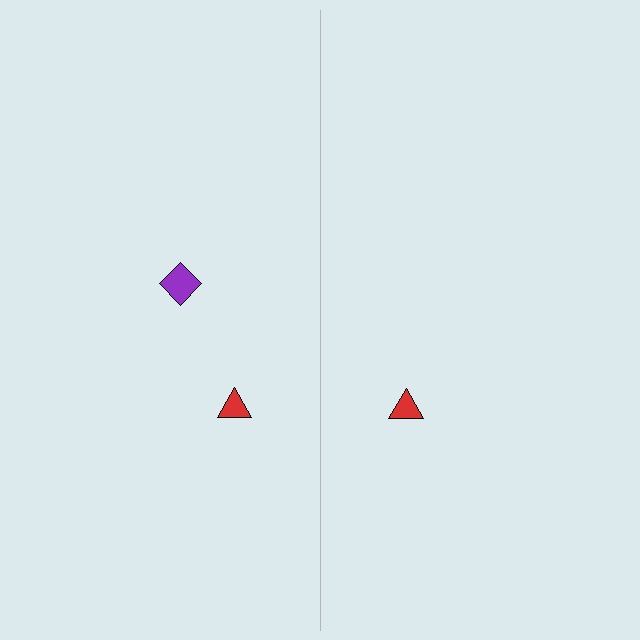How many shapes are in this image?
There are 3 shapes in this image.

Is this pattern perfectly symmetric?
No, the pattern is not perfectly symmetric. A purple diamond is missing from the right side.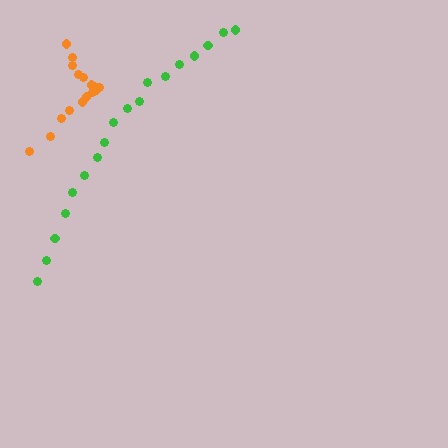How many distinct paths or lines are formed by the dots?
There are 2 distinct paths.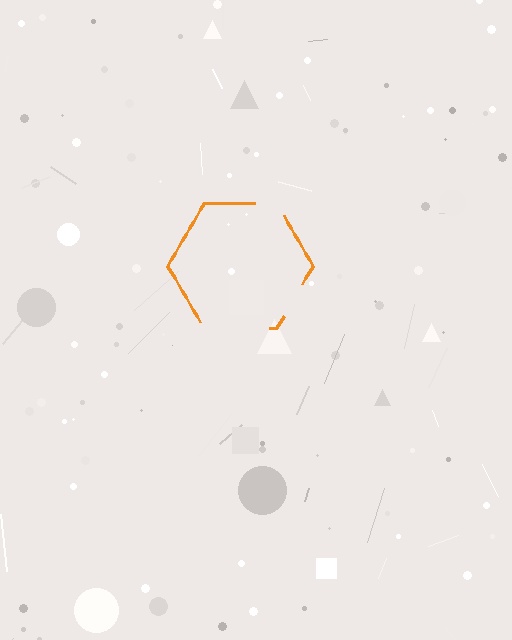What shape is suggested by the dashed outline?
The dashed outline suggests a hexagon.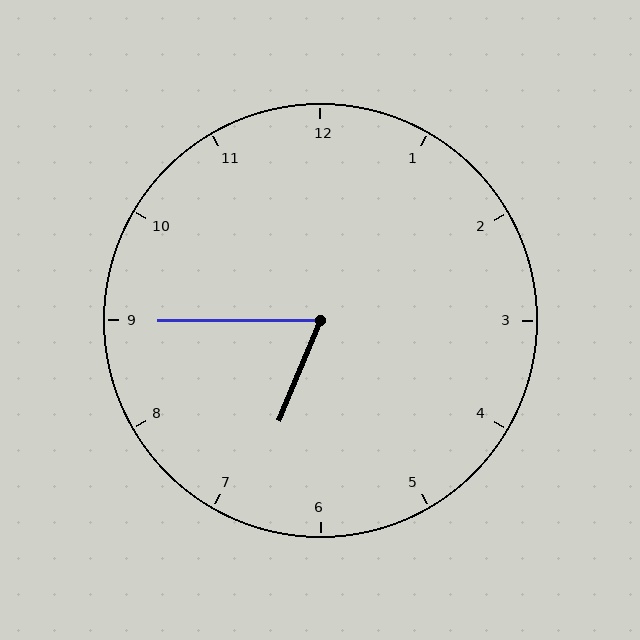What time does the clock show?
6:45.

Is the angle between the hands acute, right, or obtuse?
It is acute.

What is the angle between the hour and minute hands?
Approximately 68 degrees.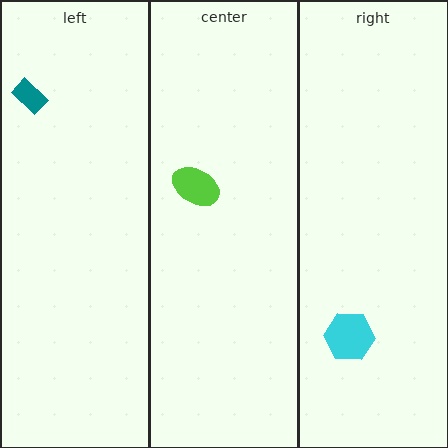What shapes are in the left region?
The teal rectangle.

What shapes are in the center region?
The lime ellipse.